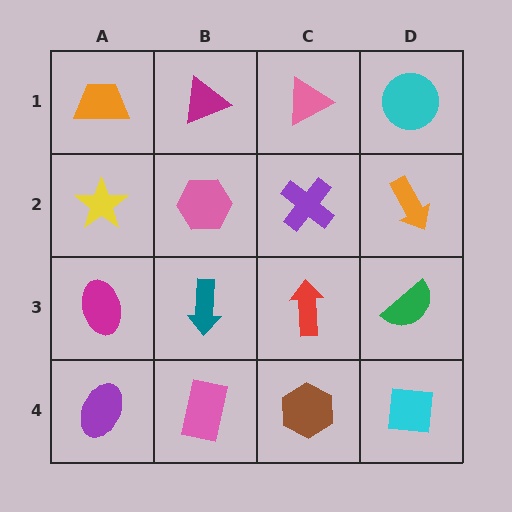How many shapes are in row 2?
4 shapes.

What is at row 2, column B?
A pink hexagon.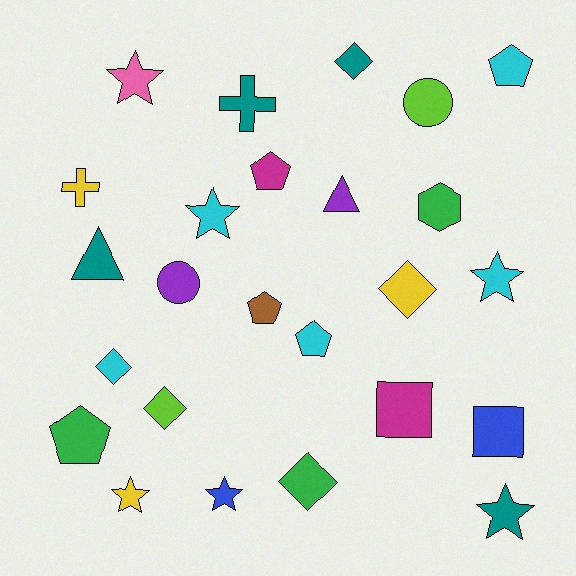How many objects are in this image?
There are 25 objects.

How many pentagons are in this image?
There are 5 pentagons.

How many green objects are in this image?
There are 3 green objects.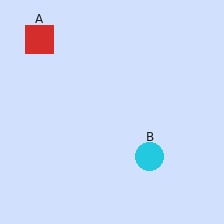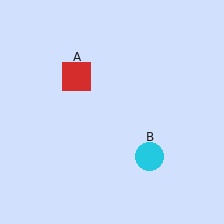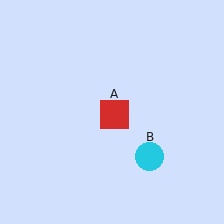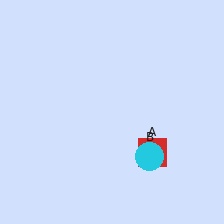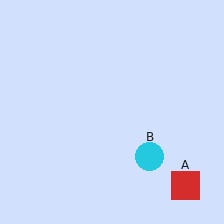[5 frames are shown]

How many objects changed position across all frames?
1 object changed position: red square (object A).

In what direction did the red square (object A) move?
The red square (object A) moved down and to the right.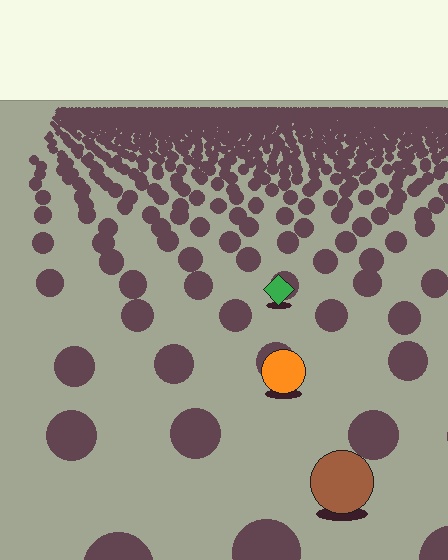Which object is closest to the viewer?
The brown circle is closest. The texture marks near it are larger and more spread out.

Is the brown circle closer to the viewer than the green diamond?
Yes. The brown circle is closer — you can tell from the texture gradient: the ground texture is coarser near it.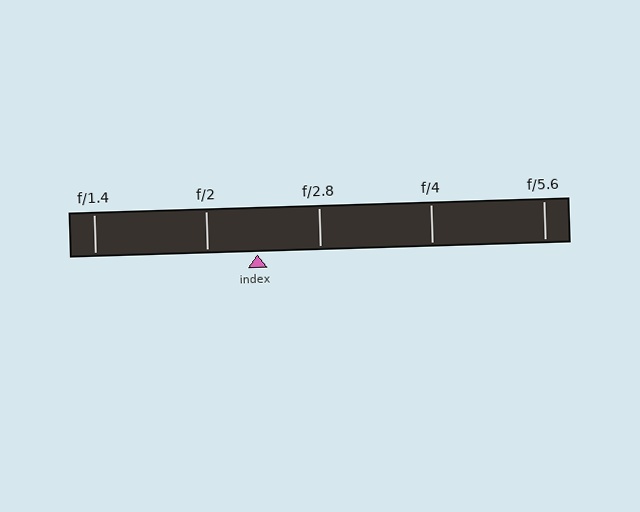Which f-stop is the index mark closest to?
The index mark is closest to f/2.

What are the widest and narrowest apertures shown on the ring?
The widest aperture shown is f/1.4 and the narrowest is f/5.6.